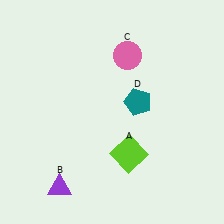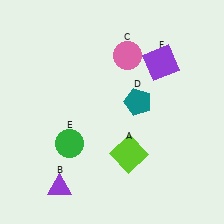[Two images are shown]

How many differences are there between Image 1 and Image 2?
There are 2 differences between the two images.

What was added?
A green circle (E), a purple square (F) were added in Image 2.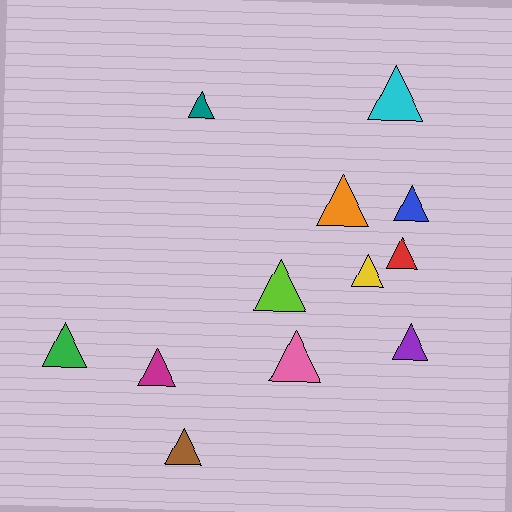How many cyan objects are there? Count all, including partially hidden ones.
There is 1 cyan object.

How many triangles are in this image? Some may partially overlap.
There are 12 triangles.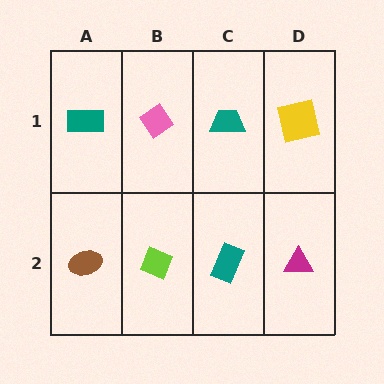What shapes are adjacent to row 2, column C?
A teal trapezoid (row 1, column C), a lime diamond (row 2, column B), a magenta triangle (row 2, column D).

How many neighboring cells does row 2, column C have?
3.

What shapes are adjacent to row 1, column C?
A teal rectangle (row 2, column C), a pink diamond (row 1, column B), a yellow square (row 1, column D).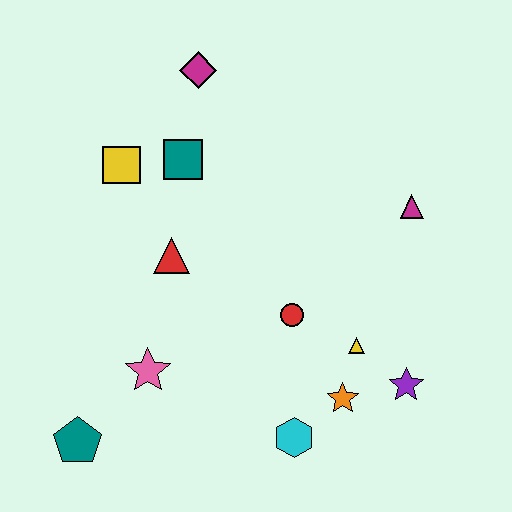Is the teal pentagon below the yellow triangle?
Yes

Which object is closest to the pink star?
The teal pentagon is closest to the pink star.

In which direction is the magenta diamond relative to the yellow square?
The magenta diamond is above the yellow square.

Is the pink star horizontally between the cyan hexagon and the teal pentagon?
Yes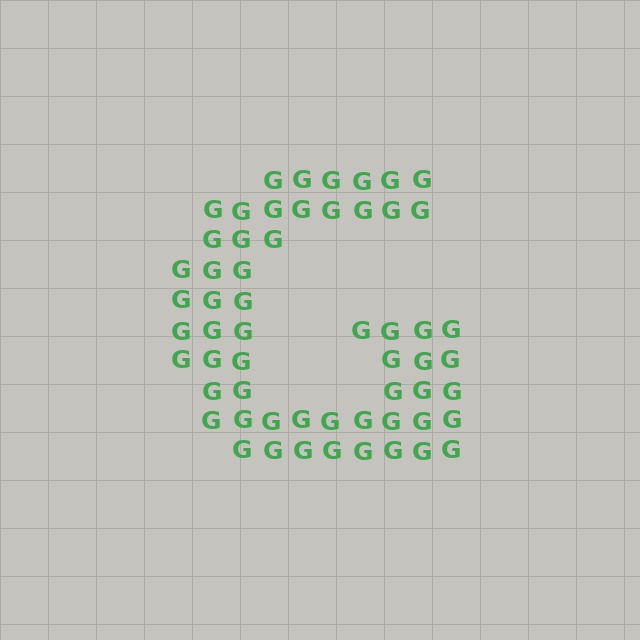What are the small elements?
The small elements are letter G's.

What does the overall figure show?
The overall figure shows the letter G.